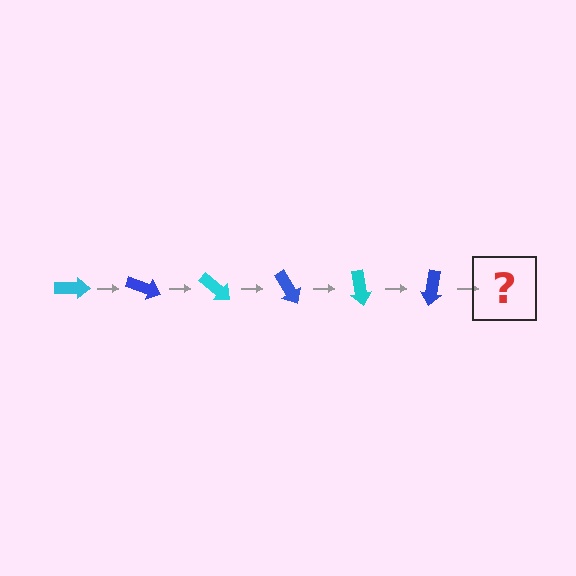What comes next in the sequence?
The next element should be a cyan arrow, rotated 120 degrees from the start.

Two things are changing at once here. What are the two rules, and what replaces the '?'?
The two rules are that it rotates 20 degrees each step and the color cycles through cyan and blue. The '?' should be a cyan arrow, rotated 120 degrees from the start.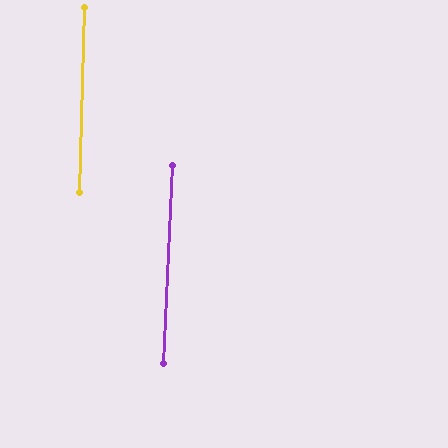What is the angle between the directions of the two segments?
Approximately 1 degree.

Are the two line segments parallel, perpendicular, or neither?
Parallel — their directions differ by only 0.9°.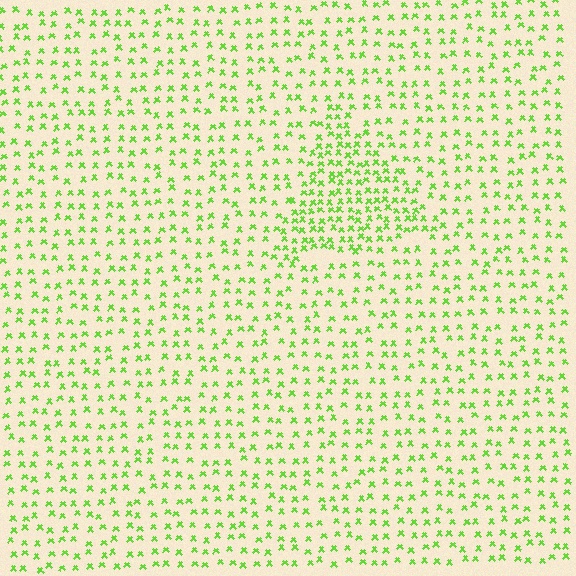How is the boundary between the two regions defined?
The boundary is defined by a change in element density (approximately 1.9x ratio). All elements are the same color, size, and shape.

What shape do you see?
I see a triangle.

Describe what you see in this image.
The image contains small lime elements arranged at two different densities. A triangle-shaped region is visible where the elements are more densely packed than the surrounding area.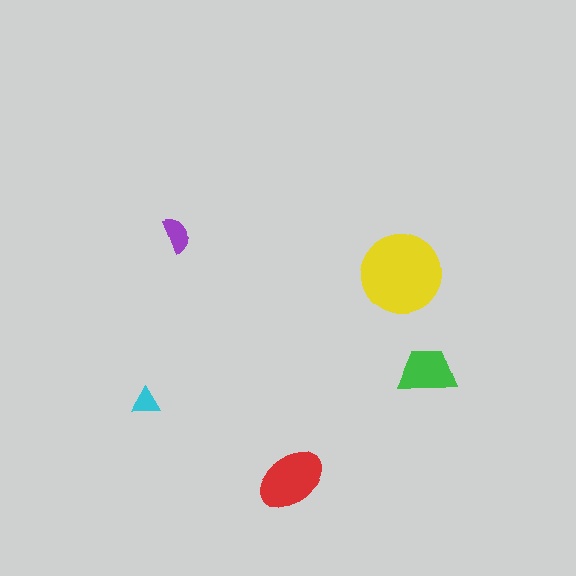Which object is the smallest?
The cyan triangle.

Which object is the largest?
The yellow circle.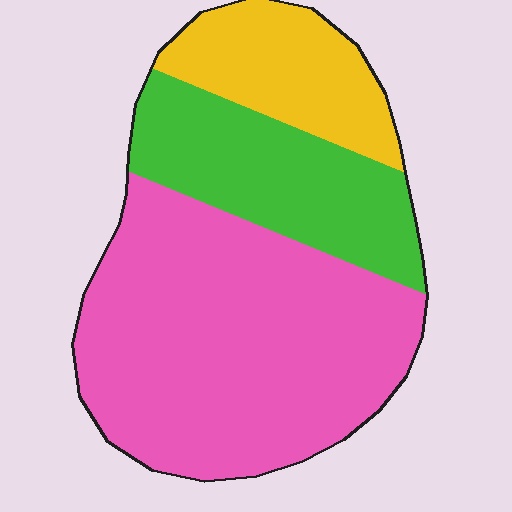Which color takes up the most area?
Pink, at roughly 55%.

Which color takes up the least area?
Yellow, at roughly 20%.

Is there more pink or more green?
Pink.